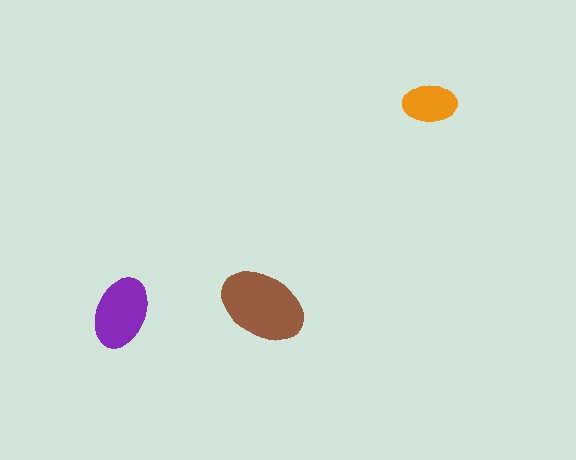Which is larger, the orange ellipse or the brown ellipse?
The brown one.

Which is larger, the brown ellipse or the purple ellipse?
The brown one.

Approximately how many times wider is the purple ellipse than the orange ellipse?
About 1.5 times wider.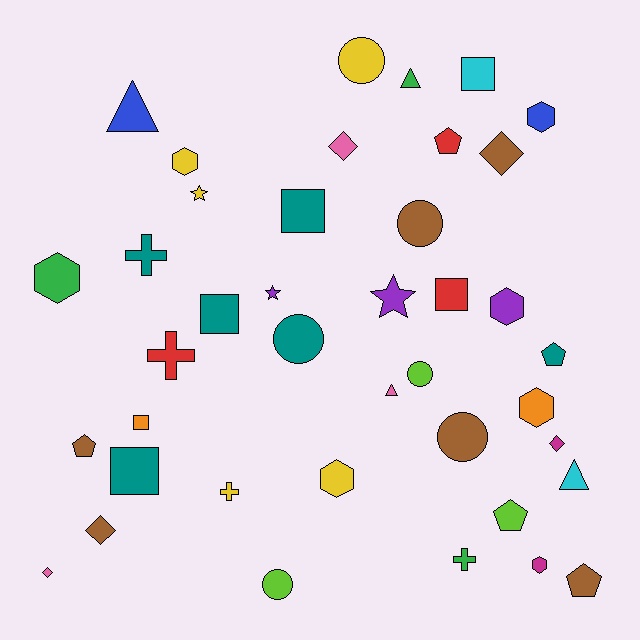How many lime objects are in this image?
There are 3 lime objects.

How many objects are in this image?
There are 40 objects.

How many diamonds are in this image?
There are 5 diamonds.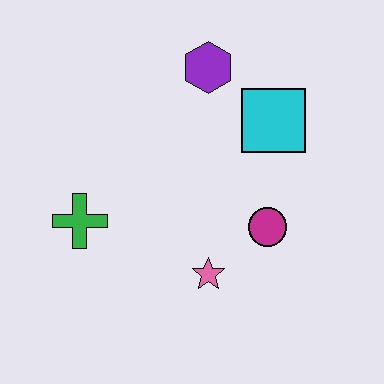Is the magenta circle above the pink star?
Yes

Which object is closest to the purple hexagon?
The cyan square is closest to the purple hexagon.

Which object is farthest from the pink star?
The purple hexagon is farthest from the pink star.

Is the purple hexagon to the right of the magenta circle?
No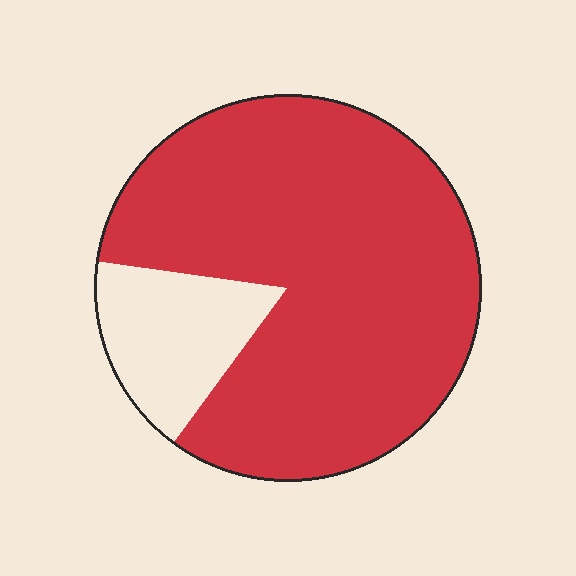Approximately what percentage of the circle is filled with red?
Approximately 85%.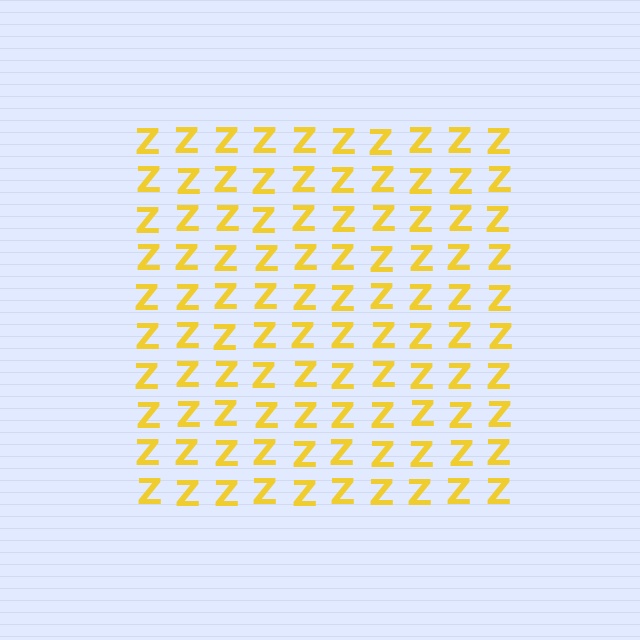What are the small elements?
The small elements are letter Z's.